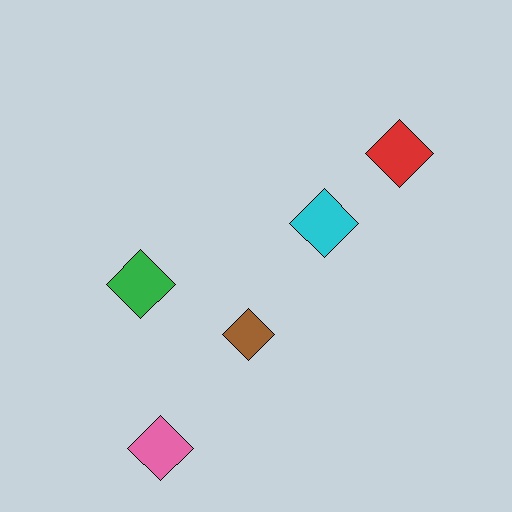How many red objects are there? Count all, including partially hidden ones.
There is 1 red object.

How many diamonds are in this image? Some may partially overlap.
There are 5 diamonds.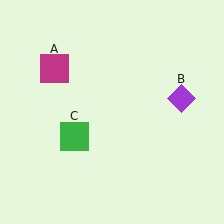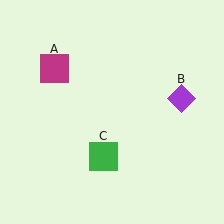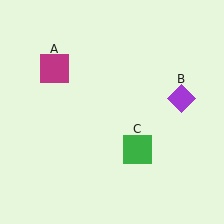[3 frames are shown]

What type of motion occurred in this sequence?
The green square (object C) rotated counterclockwise around the center of the scene.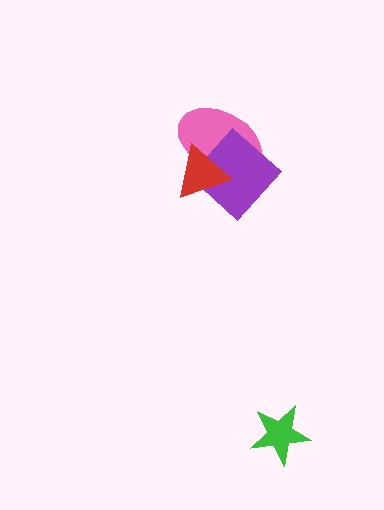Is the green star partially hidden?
No, no other shape covers it.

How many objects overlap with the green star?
0 objects overlap with the green star.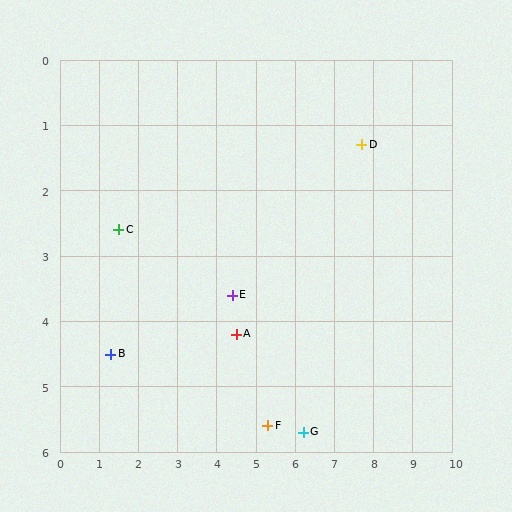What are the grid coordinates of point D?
Point D is at approximately (7.7, 1.3).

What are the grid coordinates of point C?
Point C is at approximately (1.5, 2.6).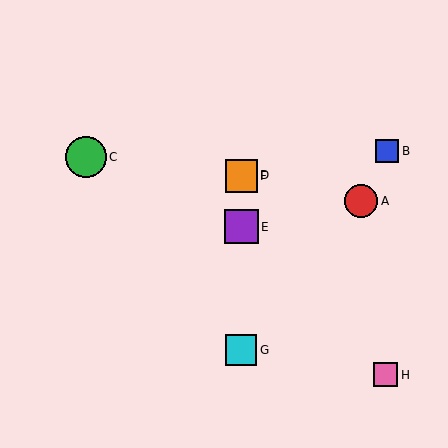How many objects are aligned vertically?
4 objects (D, E, F, G) are aligned vertically.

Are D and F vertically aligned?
Yes, both are at x≈241.